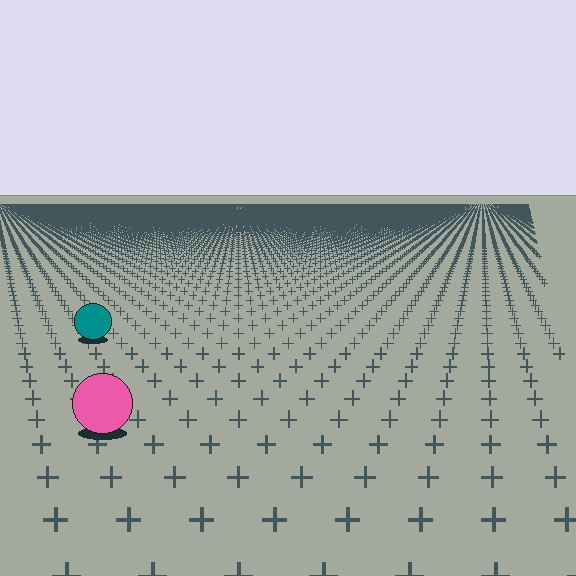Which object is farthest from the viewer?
The teal circle is farthest from the viewer. It appears smaller and the ground texture around it is denser.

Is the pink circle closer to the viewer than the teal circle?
Yes. The pink circle is closer — you can tell from the texture gradient: the ground texture is coarser near it.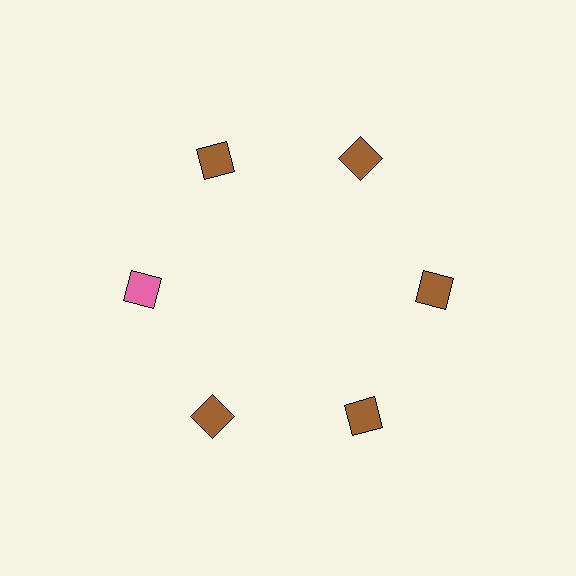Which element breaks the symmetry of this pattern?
The pink diamond at roughly the 9 o'clock position breaks the symmetry. All other shapes are brown diamonds.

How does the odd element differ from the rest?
It has a different color: pink instead of brown.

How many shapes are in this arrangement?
There are 6 shapes arranged in a ring pattern.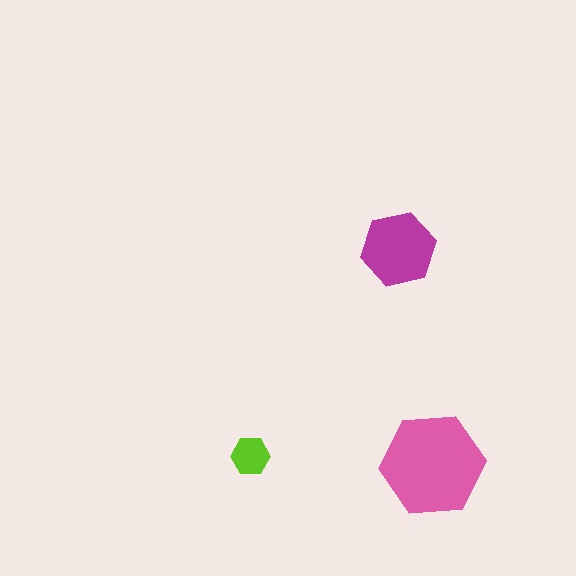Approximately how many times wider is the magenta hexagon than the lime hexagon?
About 2 times wider.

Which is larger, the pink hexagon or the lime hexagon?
The pink one.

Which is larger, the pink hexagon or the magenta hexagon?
The pink one.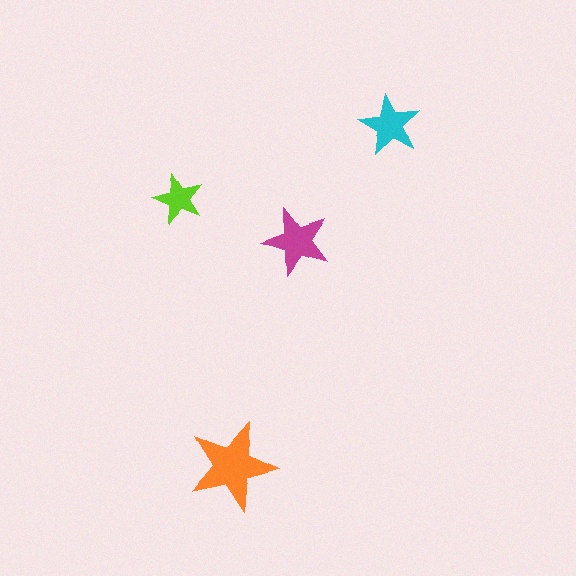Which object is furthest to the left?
The lime star is leftmost.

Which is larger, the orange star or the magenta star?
The orange one.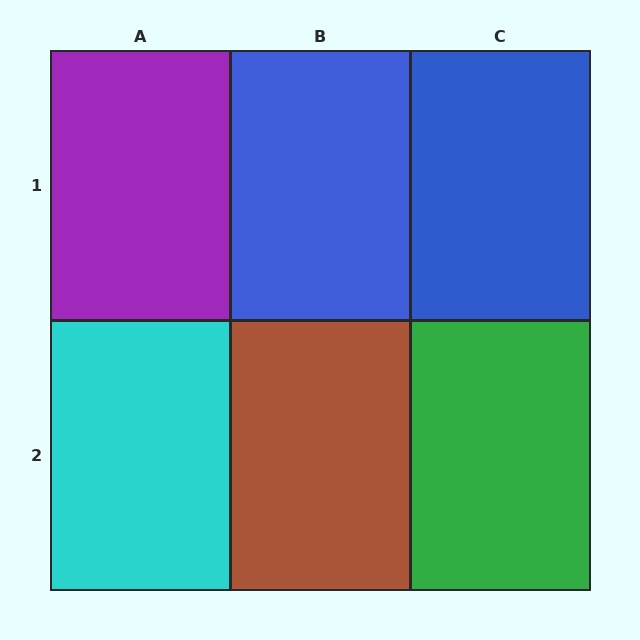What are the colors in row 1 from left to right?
Purple, blue, blue.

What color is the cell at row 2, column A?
Cyan.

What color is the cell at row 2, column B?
Brown.